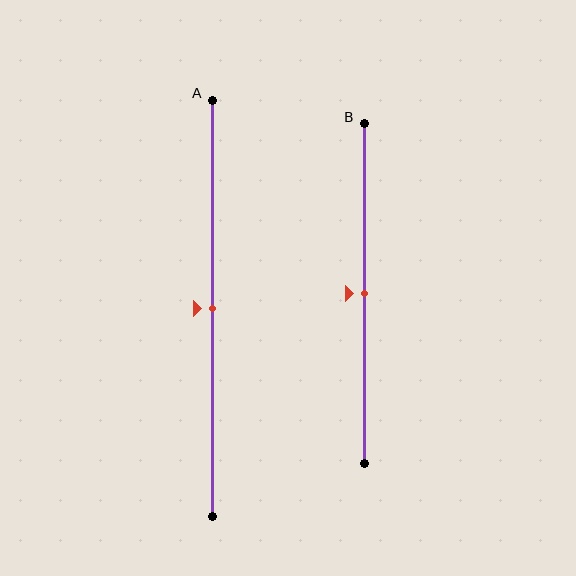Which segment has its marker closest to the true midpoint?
Segment A has its marker closest to the true midpoint.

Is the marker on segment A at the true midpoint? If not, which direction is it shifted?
Yes, the marker on segment A is at the true midpoint.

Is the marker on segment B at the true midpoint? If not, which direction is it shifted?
Yes, the marker on segment B is at the true midpoint.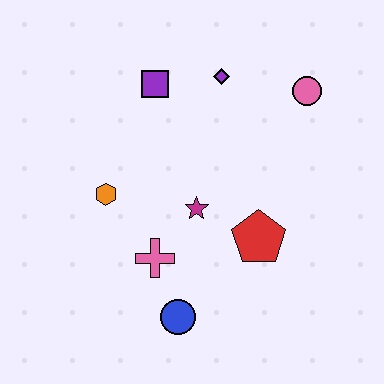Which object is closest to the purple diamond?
The purple square is closest to the purple diamond.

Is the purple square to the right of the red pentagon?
No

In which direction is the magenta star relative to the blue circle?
The magenta star is above the blue circle.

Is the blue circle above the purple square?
No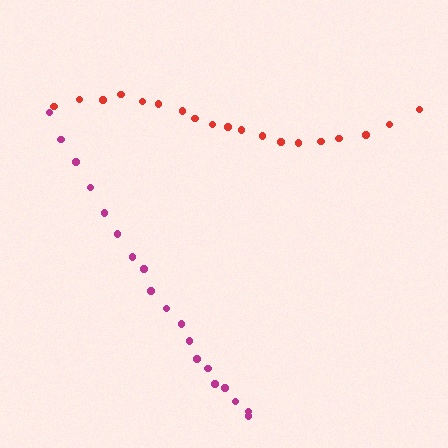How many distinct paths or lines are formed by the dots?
There are 2 distinct paths.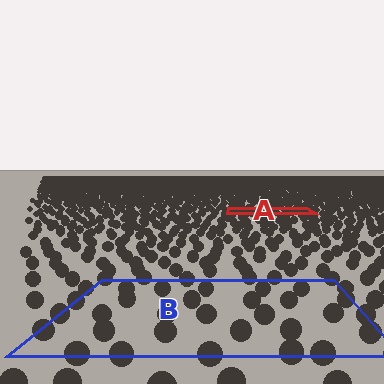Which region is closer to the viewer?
Region B is closer. The texture elements there are larger and more spread out.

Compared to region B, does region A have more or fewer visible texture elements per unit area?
Region A has more texture elements per unit area — they are packed more densely because it is farther away.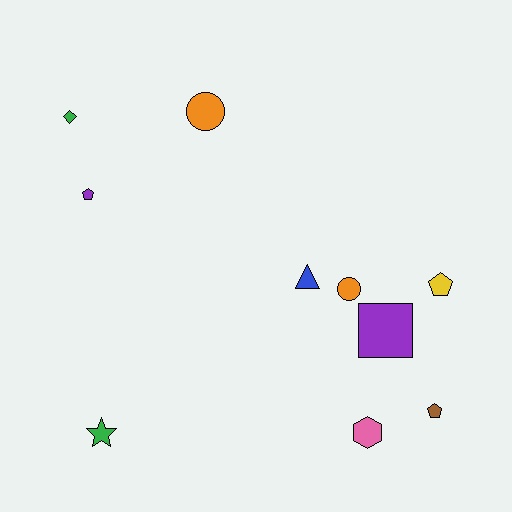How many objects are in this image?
There are 10 objects.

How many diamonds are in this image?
There is 1 diamond.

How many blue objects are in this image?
There is 1 blue object.